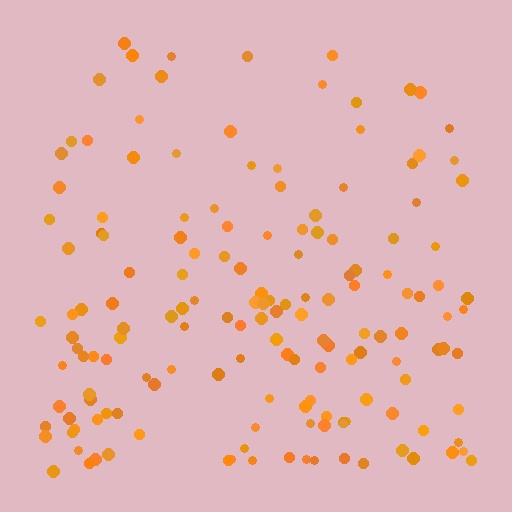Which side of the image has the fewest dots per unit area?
The top.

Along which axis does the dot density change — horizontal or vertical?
Vertical.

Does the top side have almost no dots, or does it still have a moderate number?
Still a moderate number, just noticeably fewer than the bottom.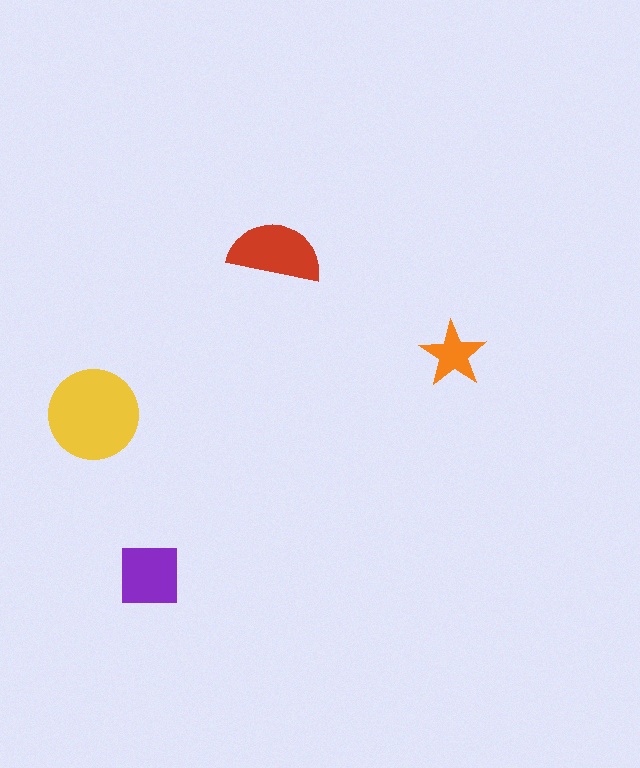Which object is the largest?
The yellow circle.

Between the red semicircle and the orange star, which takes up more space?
The red semicircle.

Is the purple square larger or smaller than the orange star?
Larger.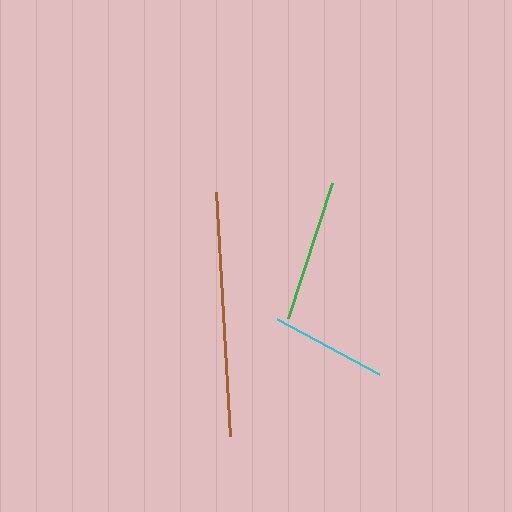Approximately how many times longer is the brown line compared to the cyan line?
The brown line is approximately 2.1 times the length of the cyan line.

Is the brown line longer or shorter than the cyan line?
The brown line is longer than the cyan line.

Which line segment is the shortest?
The cyan line is the shortest at approximately 116 pixels.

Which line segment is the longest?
The brown line is the longest at approximately 245 pixels.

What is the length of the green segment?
The green segment is approximately 141 pixels long.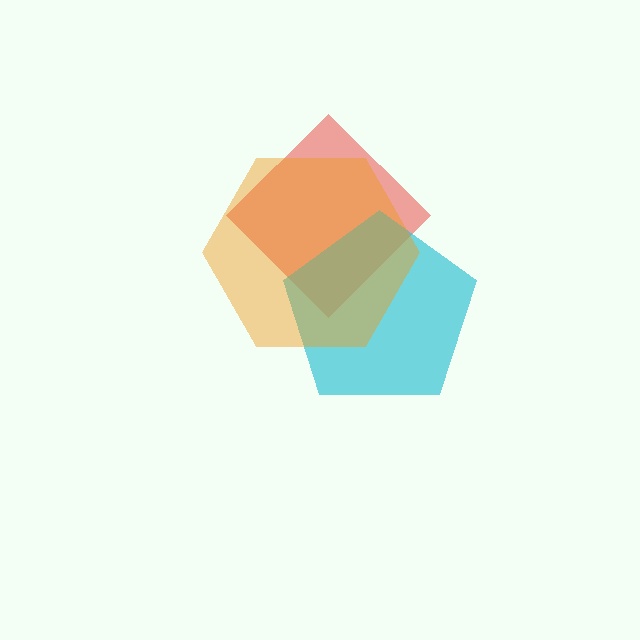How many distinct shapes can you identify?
There are 3 distinct shapes: a red diamond, a cyan pentagon, an orange hexagon.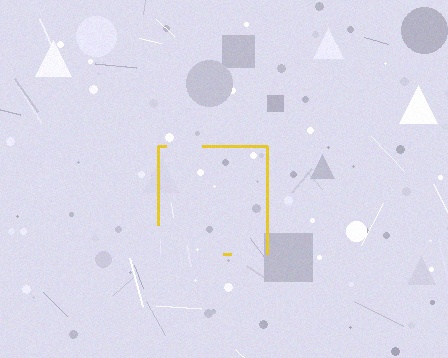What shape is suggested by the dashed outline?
The dashed outline suggests a square.